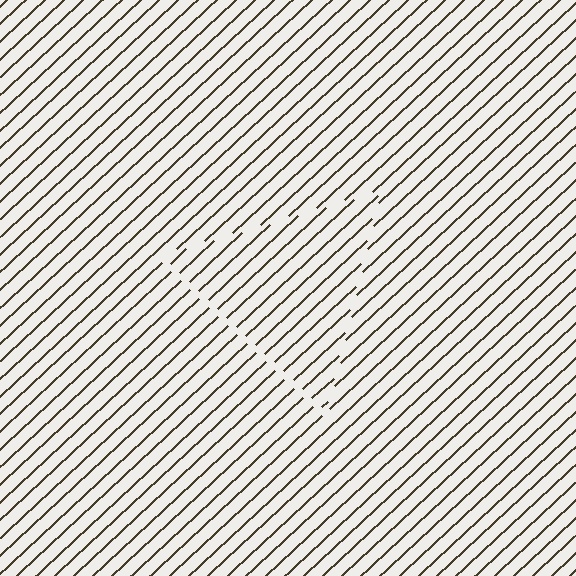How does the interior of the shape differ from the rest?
The interior of the shape contains the same grating, shifted by half a period — the contour is defined by the phase discontinuity where line-ends from the inner and outer gratings abut.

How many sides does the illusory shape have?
3 sides — the line-ends trace a triangle.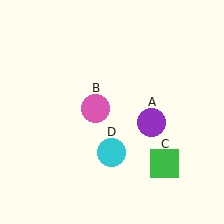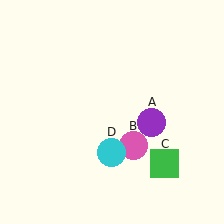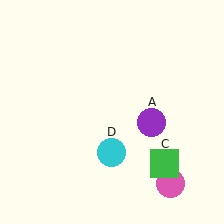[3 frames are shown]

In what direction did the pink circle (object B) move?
The pink circle (object B) moved down and to the right.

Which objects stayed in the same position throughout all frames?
Purple circle (object A) and green square (object C) and cyan circle (object D) remained stationary.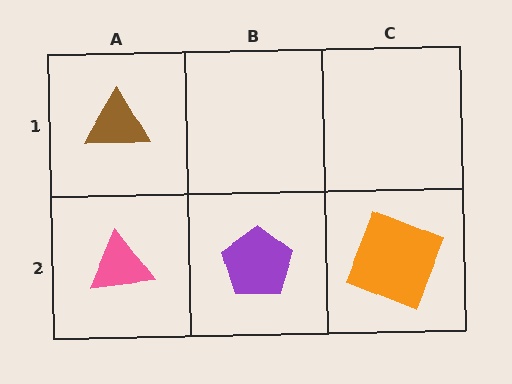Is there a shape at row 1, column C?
No, that cell is empty.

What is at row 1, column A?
A brown triangle.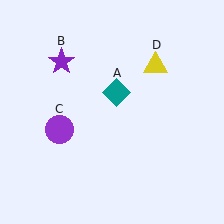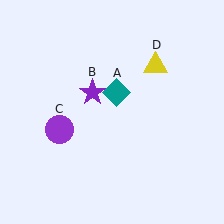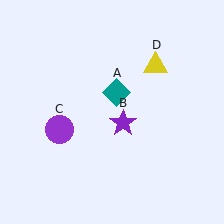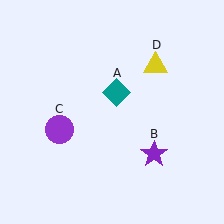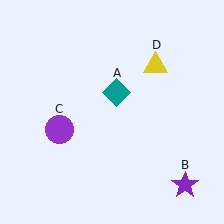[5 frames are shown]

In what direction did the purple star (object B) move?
The purple star (object B) moved down and to the right.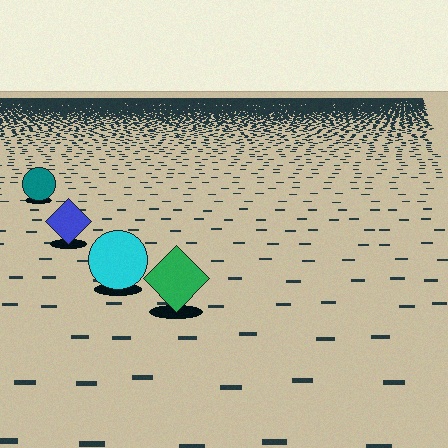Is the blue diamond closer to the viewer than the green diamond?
No. The green diamond is closer — you can tell from the texture gradient: the ground texture is coarser near it.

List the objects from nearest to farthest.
From nearest to farthest: the green diamond, the cyan circle, the blue diamond, the teal circle.